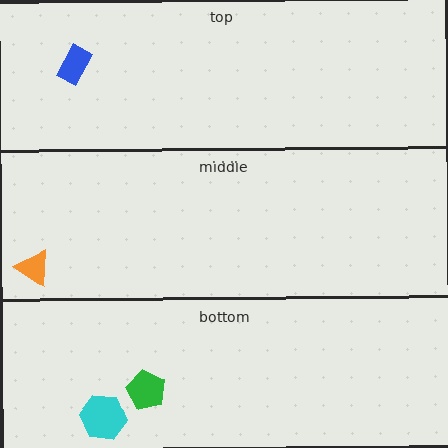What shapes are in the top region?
The blue rectangle.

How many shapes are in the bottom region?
2.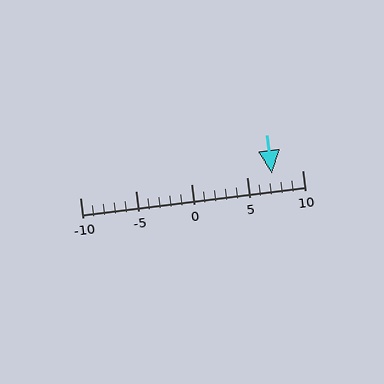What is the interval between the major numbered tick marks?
The major tick marks are spaced 5 units apart.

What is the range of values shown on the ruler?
The ruler shows values from -10 to 10.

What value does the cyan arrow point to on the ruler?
The cyan arrow points to approximately 7.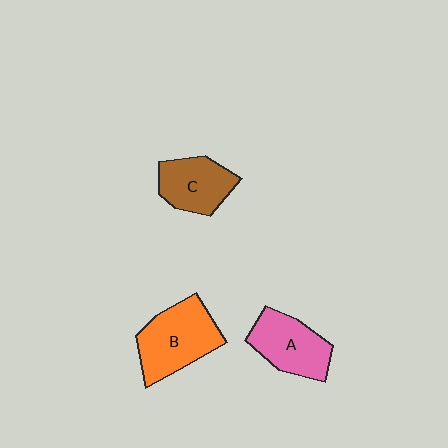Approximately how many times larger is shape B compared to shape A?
Approximately 1.2 times.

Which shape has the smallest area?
Shape C (brown).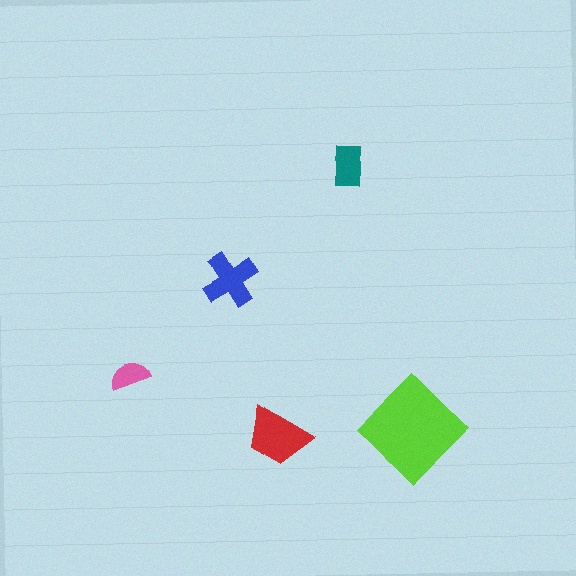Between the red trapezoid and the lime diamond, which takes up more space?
The lime diamond.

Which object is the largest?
The lime diamond.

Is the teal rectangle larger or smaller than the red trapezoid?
Smaller.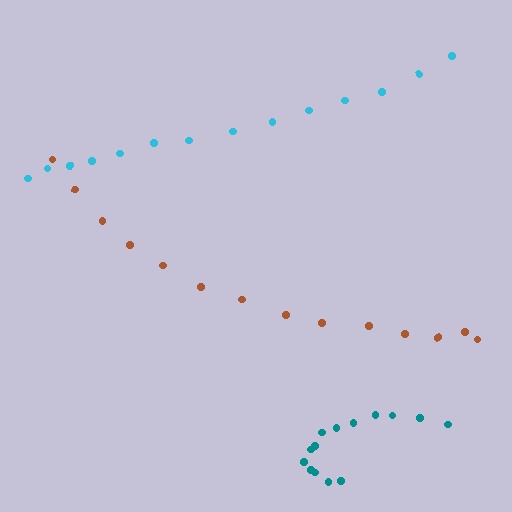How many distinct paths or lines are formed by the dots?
There are 3 distinct paths.